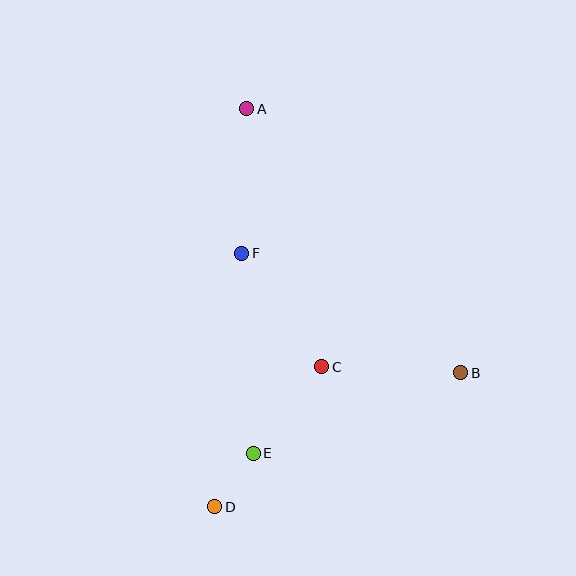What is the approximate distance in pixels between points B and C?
The distance between B and C is approximately 139 pixels.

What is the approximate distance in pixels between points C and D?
The distance between C and D is approximately 176 pixels.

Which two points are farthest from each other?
Points A and D are farthest from each other.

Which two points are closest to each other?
Points D and E are closest to each other.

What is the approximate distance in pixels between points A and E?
The distance between A and E is approximately 344 pixels.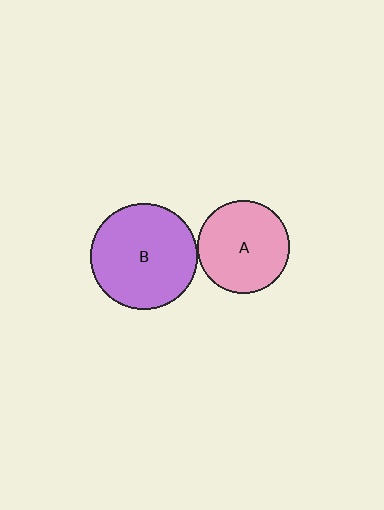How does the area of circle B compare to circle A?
Approximately 1.3 times.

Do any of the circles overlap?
No, none of the circles overlap.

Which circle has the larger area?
Circle B (purple).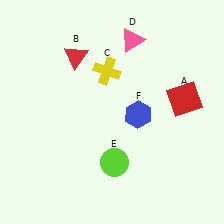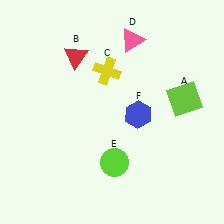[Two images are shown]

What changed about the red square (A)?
In Image 1, A is red. In Image 2, it changed to lime.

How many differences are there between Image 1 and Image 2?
There is 1 difference between the two images.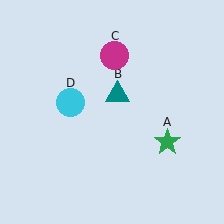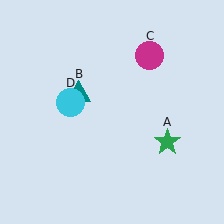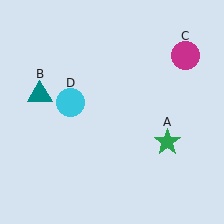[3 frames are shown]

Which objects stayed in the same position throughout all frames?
Green star (object A) and cyan circle (object D) remained stationary.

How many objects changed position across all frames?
2 objects changed position: teal triangle (object B), magenta circle (object C).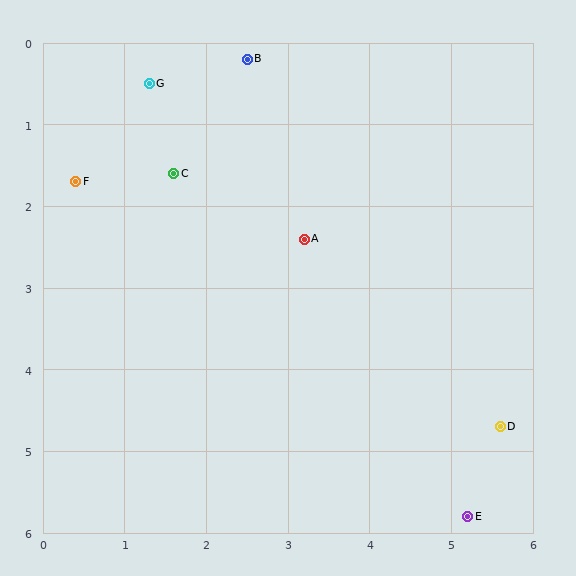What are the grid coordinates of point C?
Point C is at approximately (1.6, 1.6).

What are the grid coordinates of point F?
Point F is at approximately (0.4, 1.7).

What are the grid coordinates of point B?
Point B is at approximately (2.5, 0.2).